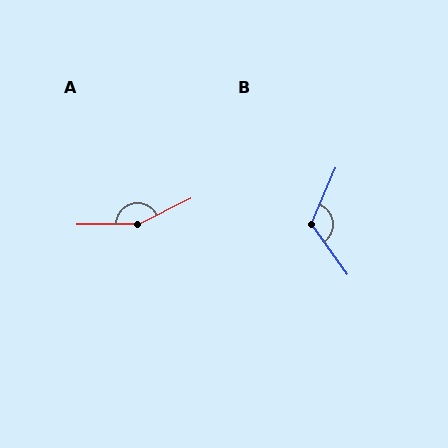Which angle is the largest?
A, at approximately 154 degrees.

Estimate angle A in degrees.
Approximately 154 degrees.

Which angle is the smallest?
B, at approximately 121 degrees.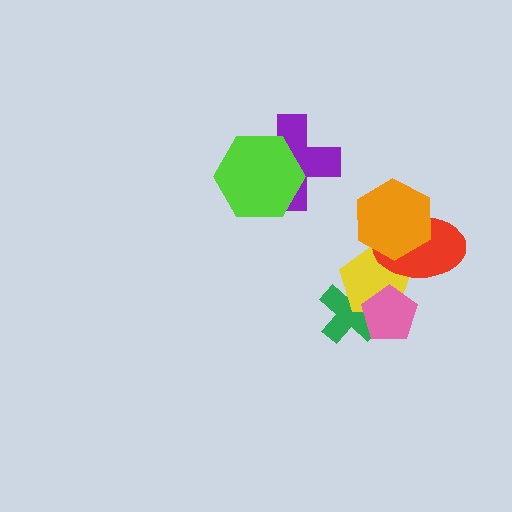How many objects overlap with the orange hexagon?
2 objects overlap with the orange hexagon.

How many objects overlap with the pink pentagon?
2 objects overlap with the pink pentagon.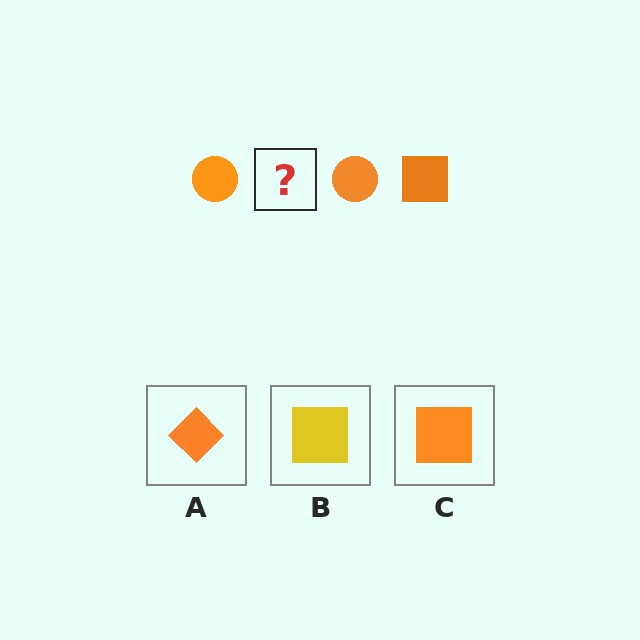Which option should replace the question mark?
Option C.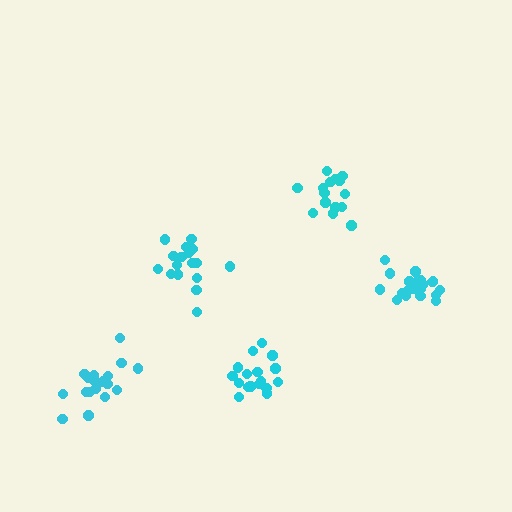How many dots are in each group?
Group 1: 18 dots, Group 2: 20 dots, Group 3: 15 dots, Group 4: 17 dots, Group 5: 18 dots (88 total).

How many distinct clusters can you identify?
There are 5 distinct clusters.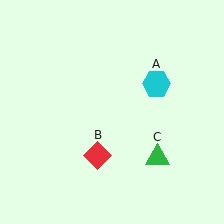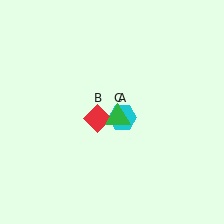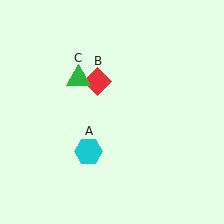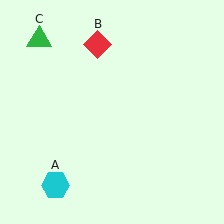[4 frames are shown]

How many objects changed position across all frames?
3 objects changed position: cyan hexagon (object A), red diamond (object B), green triangle (object C).